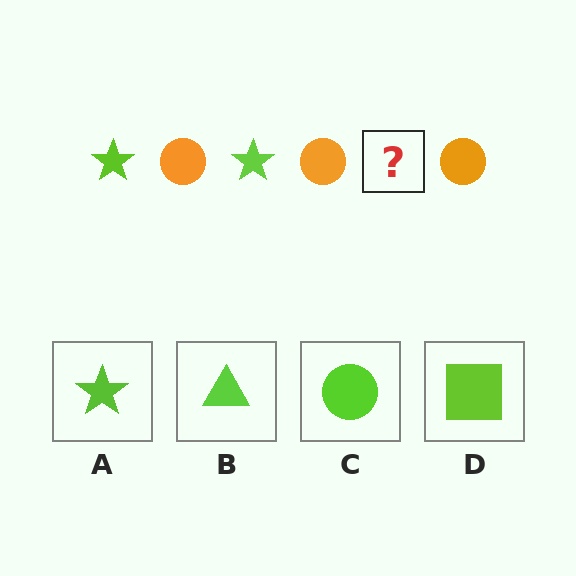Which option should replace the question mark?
Option A.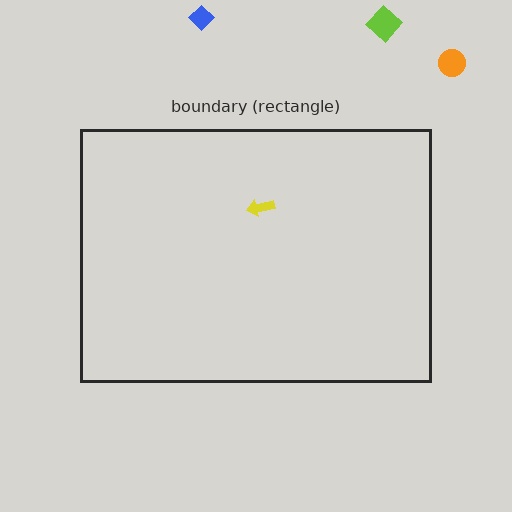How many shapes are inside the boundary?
1 inside, 3 outside.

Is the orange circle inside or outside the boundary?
Outside.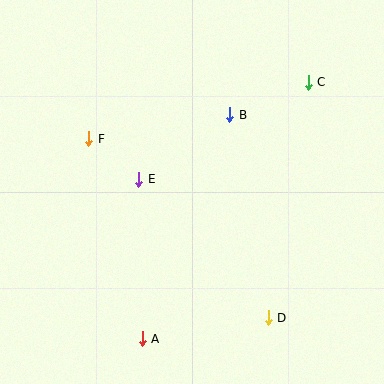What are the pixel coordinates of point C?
Point C is at (308, 82).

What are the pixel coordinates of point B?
Point B is at (230, 115).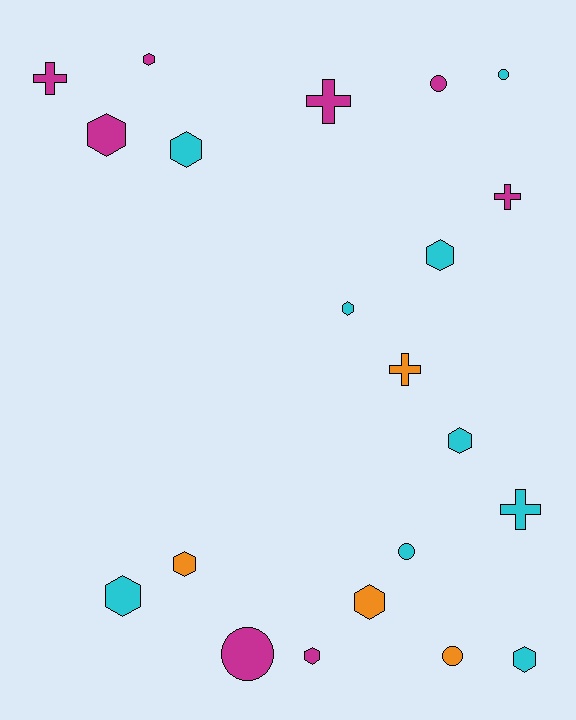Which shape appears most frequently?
Hexagon, with 11 objects.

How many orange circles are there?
There is 1 orange circle.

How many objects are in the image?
There are 21 objects.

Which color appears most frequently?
Cyan, with 9 objects.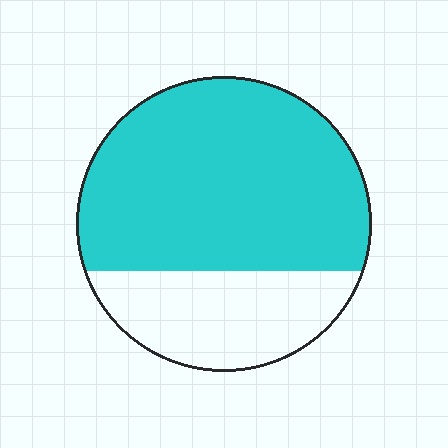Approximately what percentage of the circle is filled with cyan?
Approximately 70%.